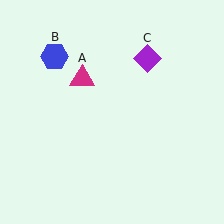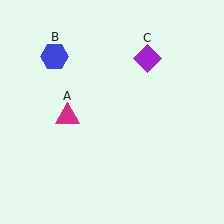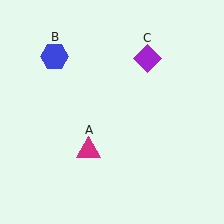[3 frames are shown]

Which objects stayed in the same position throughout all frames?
Blue hexagon (object B) and purple diamond (object C) remained stationary.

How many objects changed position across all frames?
1 object changed position: magenta triangle (object A).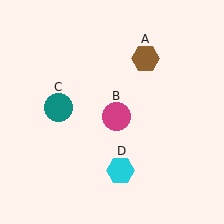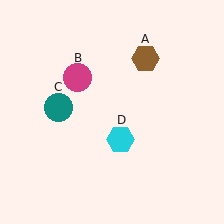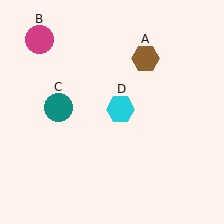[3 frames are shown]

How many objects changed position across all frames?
2 objects changed position: magenta circle (object B), cyan hexagon (object D).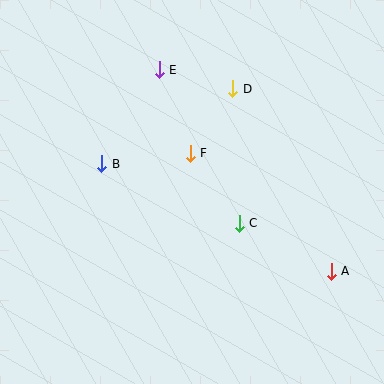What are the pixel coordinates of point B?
Point B is at (102, 164).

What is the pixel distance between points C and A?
The distance between C and A is 104 pixels.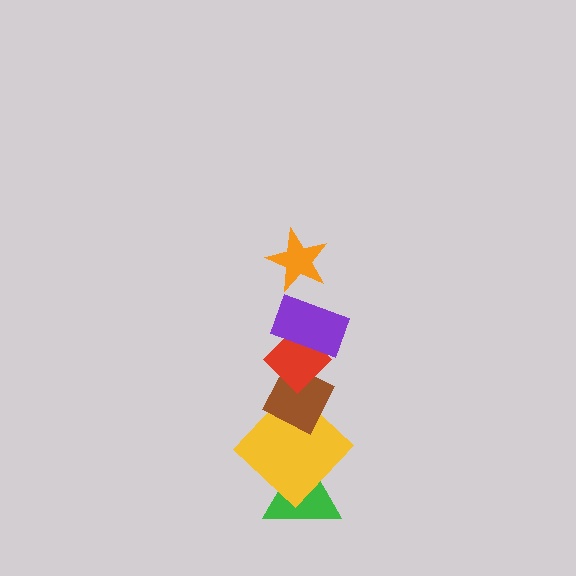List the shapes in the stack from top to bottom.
From top to bottom: the orange star, the purple rectangle, the red diamond, the brown diamond, the yellow diamond, the green triangle.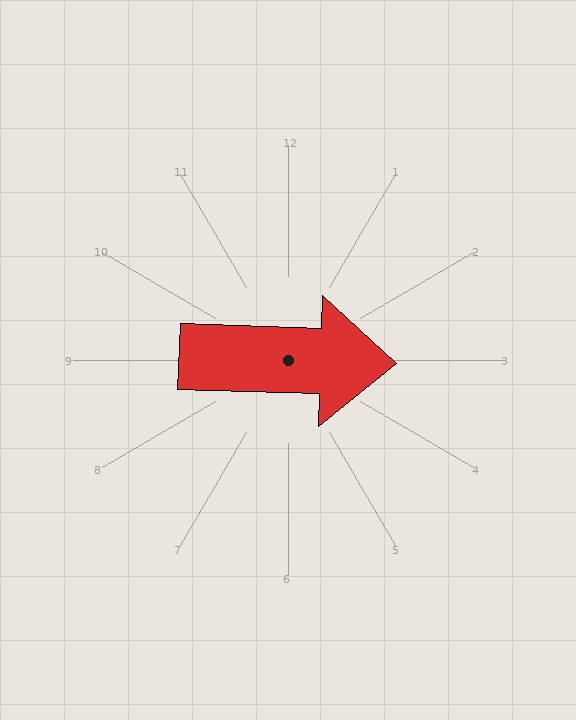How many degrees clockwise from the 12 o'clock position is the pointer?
Approximately 92 degrees.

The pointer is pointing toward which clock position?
Roughly 3 o'clock.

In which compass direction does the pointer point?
East.